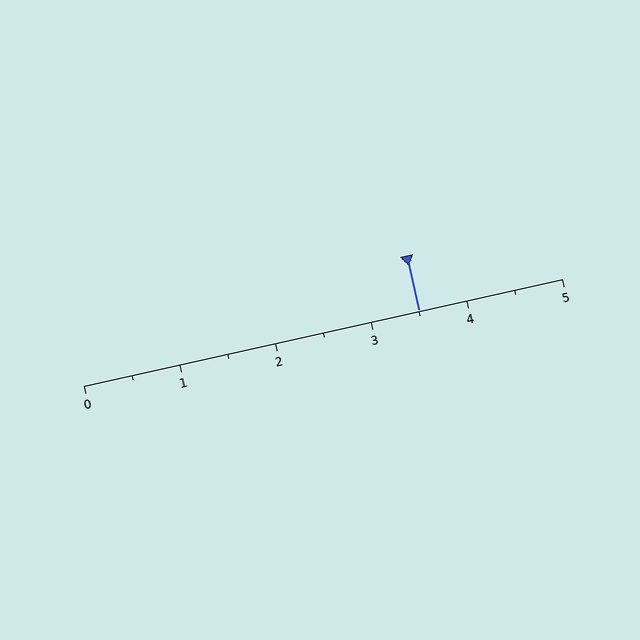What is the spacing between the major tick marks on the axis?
The major ticks are spaced 1 apart.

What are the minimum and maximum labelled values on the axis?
The axis runs from 0 to 5.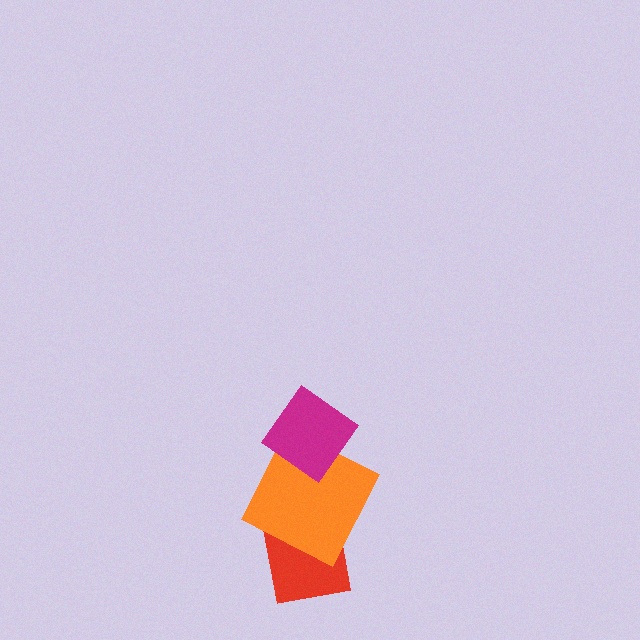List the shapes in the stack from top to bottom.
From top to bottom: the magenta diamond, the orange square, the red square.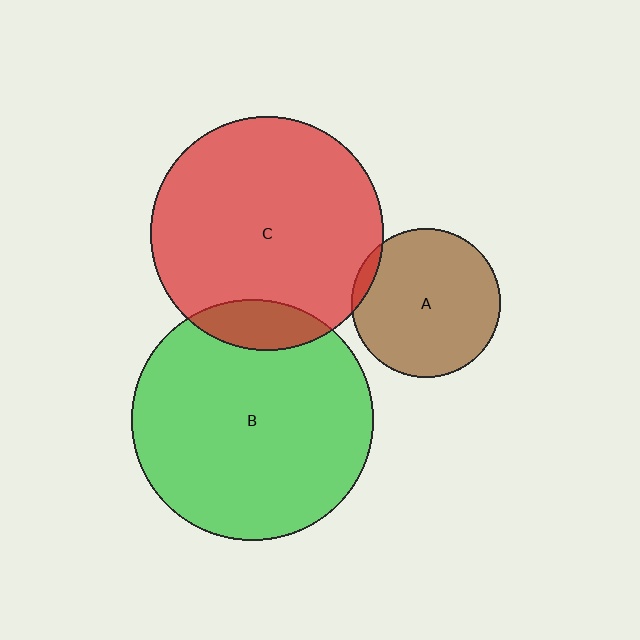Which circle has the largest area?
Circle B (green).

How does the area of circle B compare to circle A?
Approximately 2.6 times.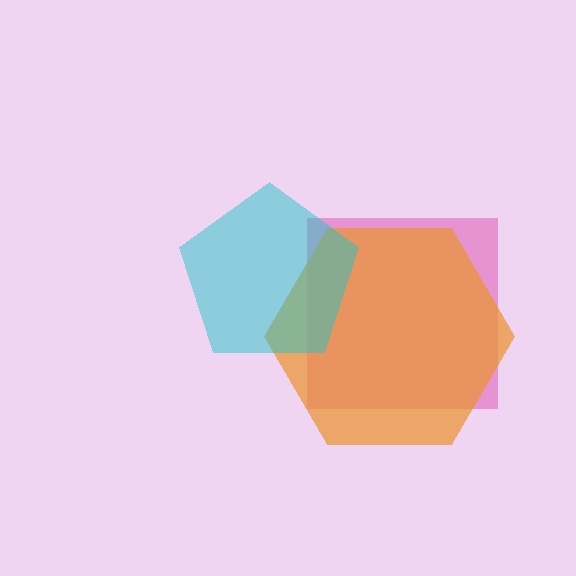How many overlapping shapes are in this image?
There are 3 overlapping shapes in the image.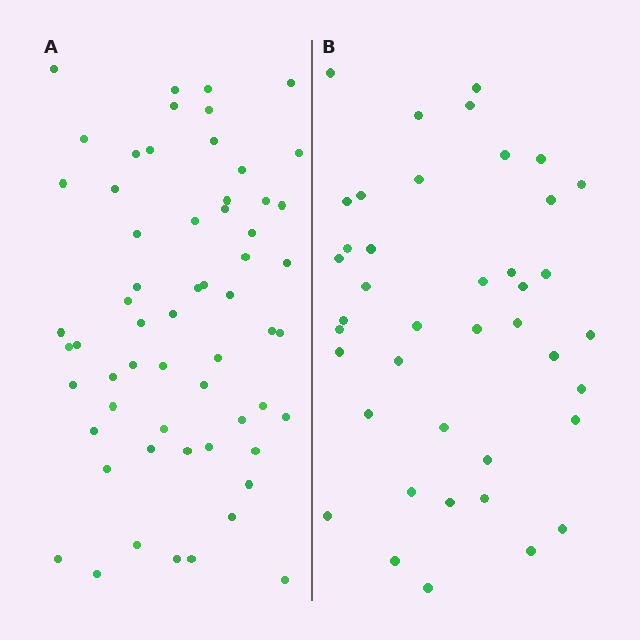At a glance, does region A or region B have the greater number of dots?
Region A (the left region) has more dots.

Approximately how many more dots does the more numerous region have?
Region A has approximately 20 more dots than region B.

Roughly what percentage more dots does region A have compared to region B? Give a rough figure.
About 45% more.